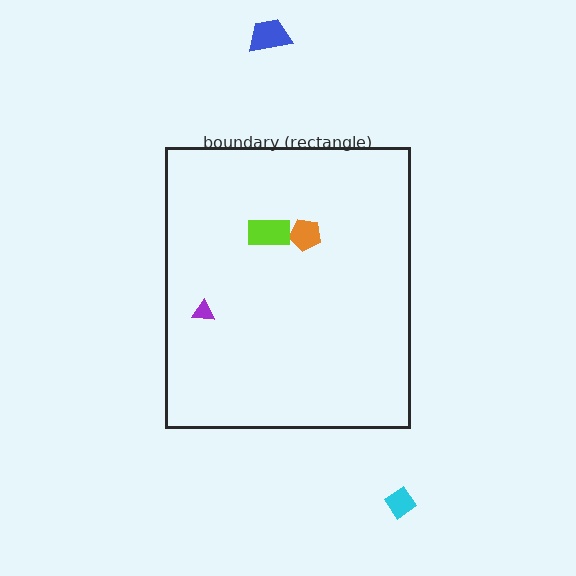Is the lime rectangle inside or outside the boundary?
Inside.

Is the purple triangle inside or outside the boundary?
Inside.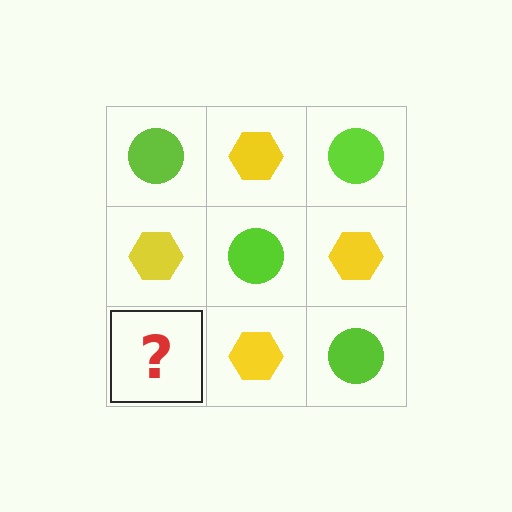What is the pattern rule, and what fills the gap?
The rule is that it alternates lime circle and yellow hexagon in a checkerboard pattern. The gap should be filled with a lime circle.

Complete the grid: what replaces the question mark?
The question mark should be replaced with a lime circle.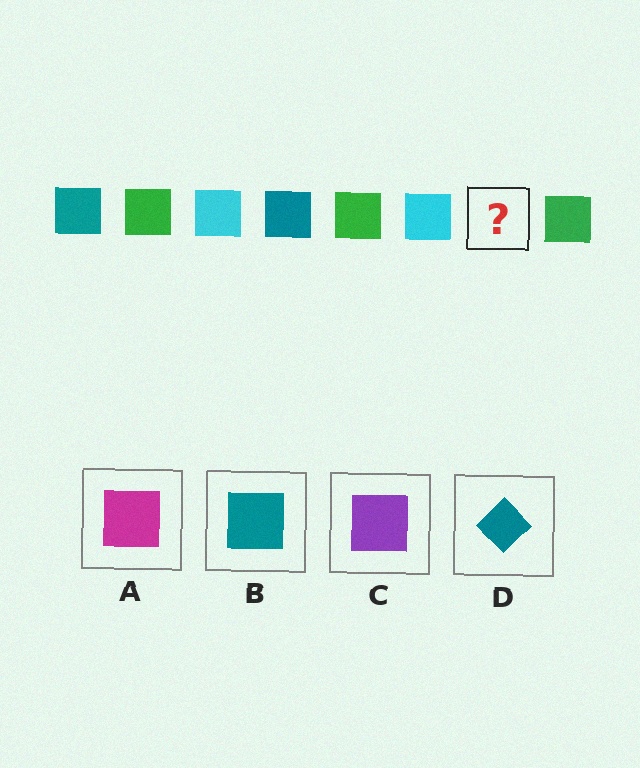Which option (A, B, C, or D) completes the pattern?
B.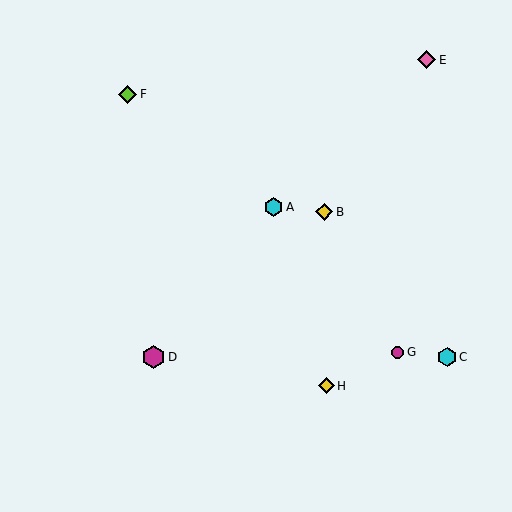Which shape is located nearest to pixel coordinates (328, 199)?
The yellow diamond (labeled B) at (324, 212) is nearest to that location.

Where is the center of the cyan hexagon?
The center of the cyan hexagon is at (447, 357).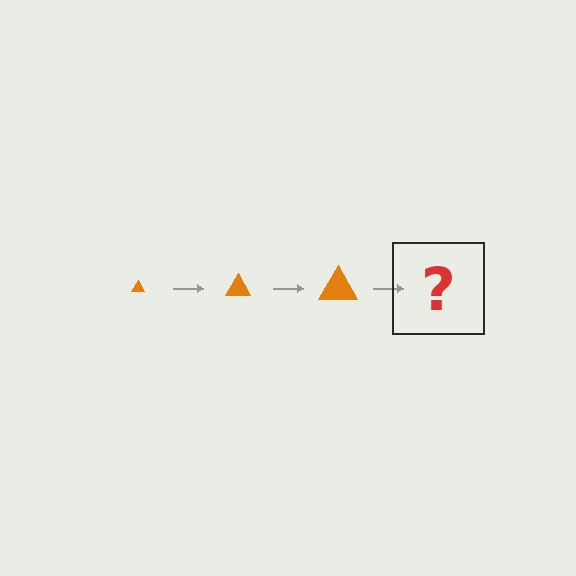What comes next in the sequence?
The next element should be an orange triangle, larger than the previous one.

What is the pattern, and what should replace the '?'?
The pattern is that the triangle gets progressively larger each step. The '?' should be an orange triangle, larger than the previous one.